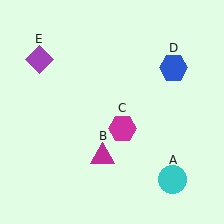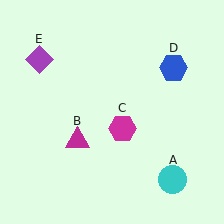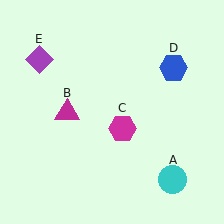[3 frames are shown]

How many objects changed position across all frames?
1 object changed position: magenta triangle (object B).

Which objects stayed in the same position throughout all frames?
Cyan circle (object A) and magenta hexagon (object C) and blue hexagon (object D) and purple diamond (object E) remained stationary.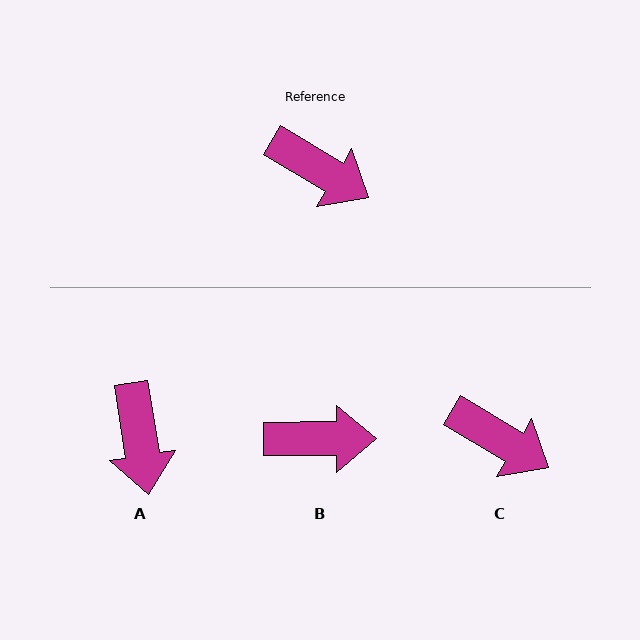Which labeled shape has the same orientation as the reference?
C.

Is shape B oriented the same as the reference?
No, it is off by about 31 degrees.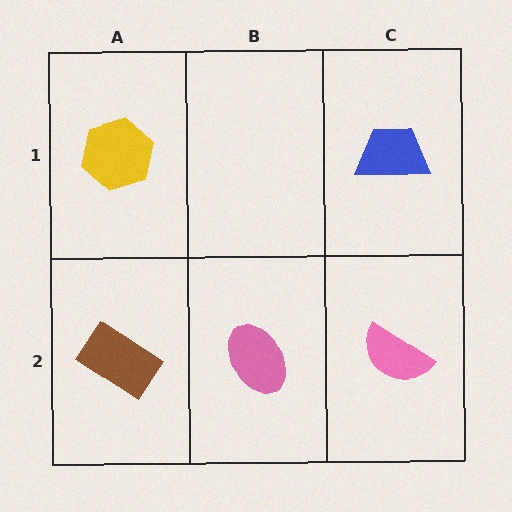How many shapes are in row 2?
3 shapes.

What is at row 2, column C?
A pink semicircle.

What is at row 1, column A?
A yellow hexagon.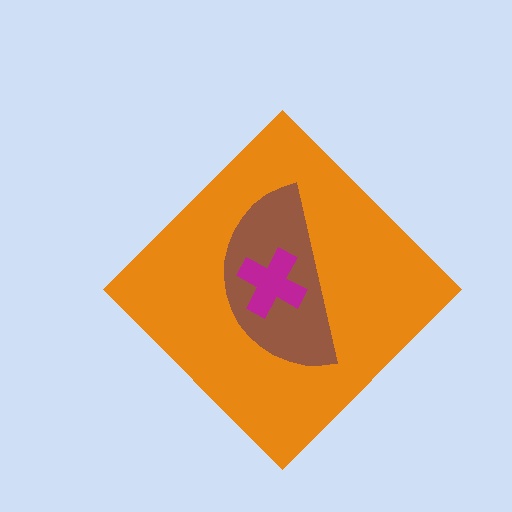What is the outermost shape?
The orange diamond.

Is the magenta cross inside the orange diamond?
Yes.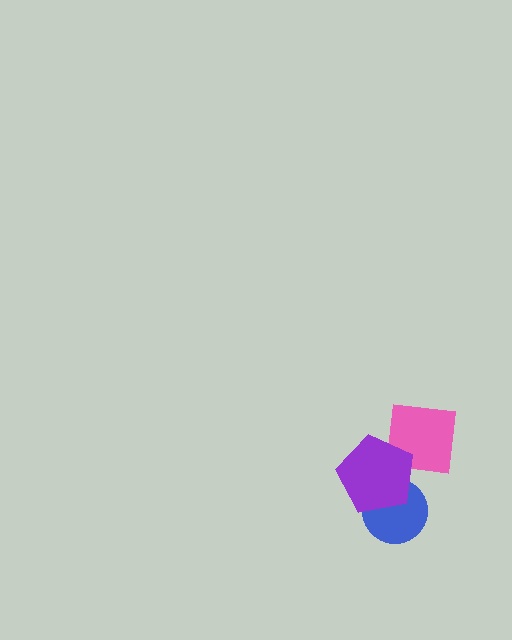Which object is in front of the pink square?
The purple pentagon is in front of the pink square.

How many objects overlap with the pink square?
1 object overlaps with the pink square.